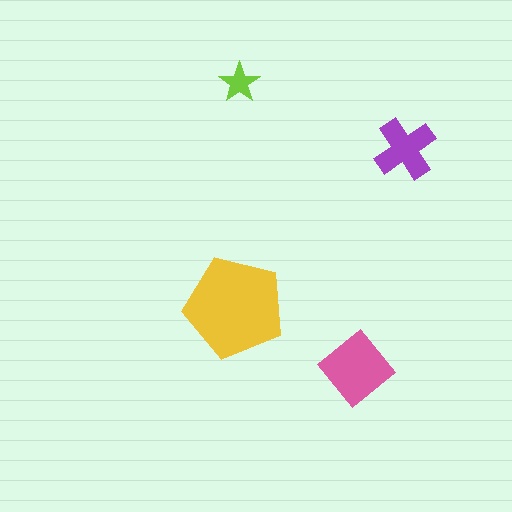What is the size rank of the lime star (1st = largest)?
4th.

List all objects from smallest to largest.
The lime star, the purple cross, the pink diamond, the yellow pentagon.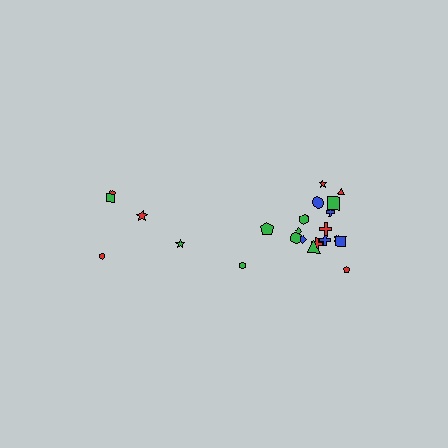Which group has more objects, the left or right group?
The right group.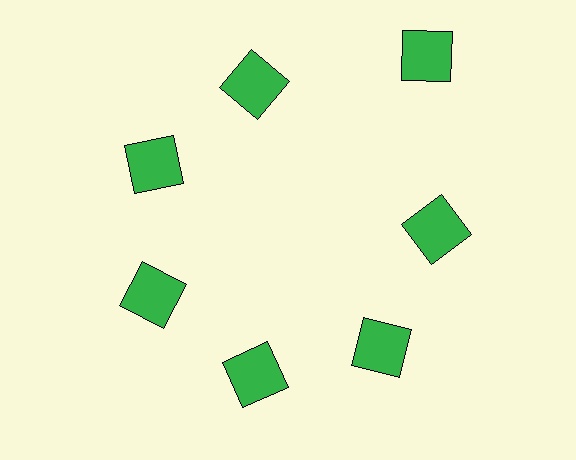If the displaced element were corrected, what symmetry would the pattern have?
It would have 7-fold rotational symmetry — the pattern would map onto itself every 51 degrees.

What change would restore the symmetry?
The symmetry would be restored by moving it inward, back onto the ring so that all 7 squares sit at equal angles and equal distance from the center.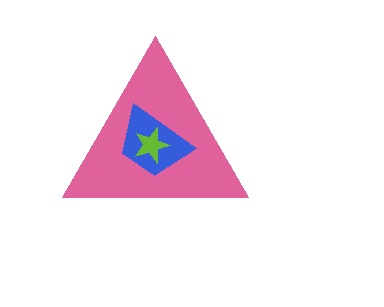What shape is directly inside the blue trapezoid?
The lime star.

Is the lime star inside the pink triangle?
Yes.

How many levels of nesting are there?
3.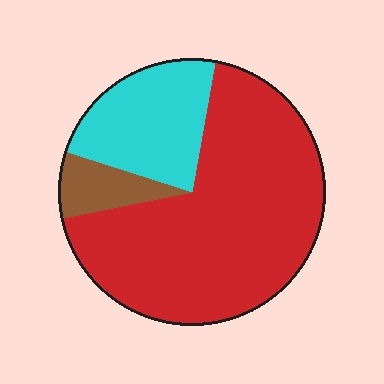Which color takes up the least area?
Brown, at roughly 10%.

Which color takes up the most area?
Red, at roughly 70%.